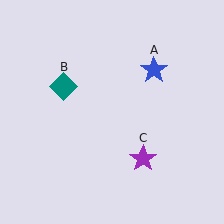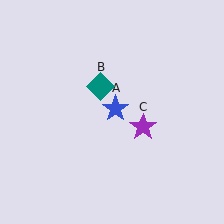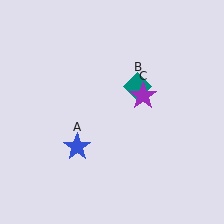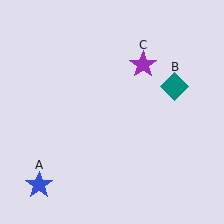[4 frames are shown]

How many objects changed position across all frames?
3 objects changed position: blue star (object A), teal diamond (object B), purple star (object C).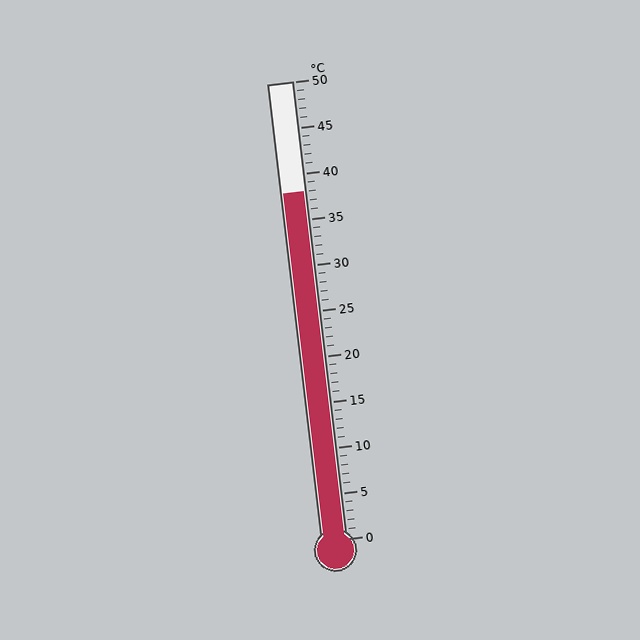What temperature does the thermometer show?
The thermometer shows approximately 38°C.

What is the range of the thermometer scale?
The thermometer scale ranges from 0°C to 50°C.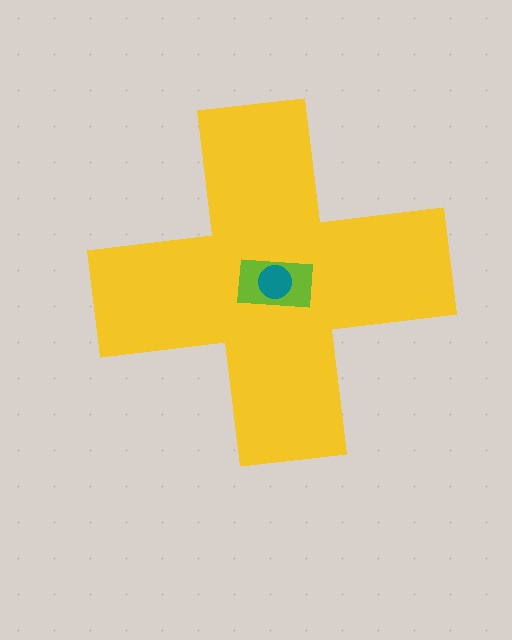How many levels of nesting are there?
3.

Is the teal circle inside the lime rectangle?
Yes.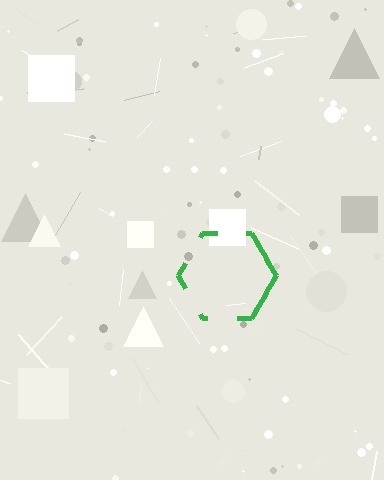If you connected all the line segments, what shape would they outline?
They would outline a hexagon.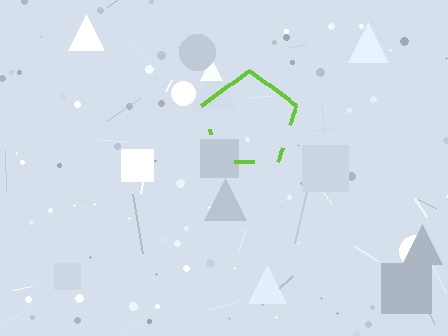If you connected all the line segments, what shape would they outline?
They would outline a pentagon.